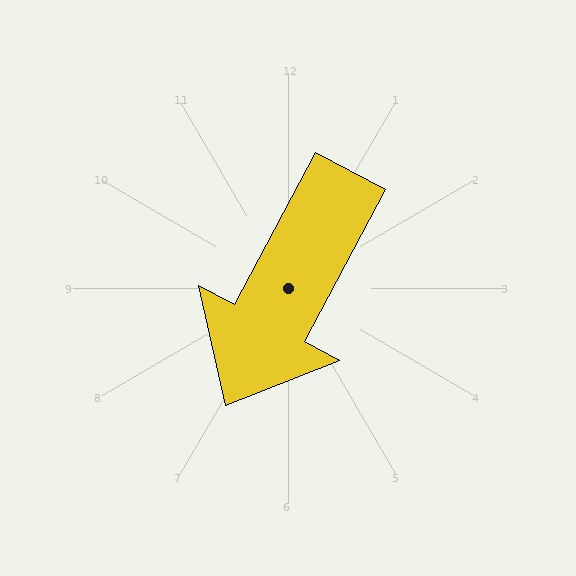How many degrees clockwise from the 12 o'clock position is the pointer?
Approximately 208 degrees.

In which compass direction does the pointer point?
Southwest.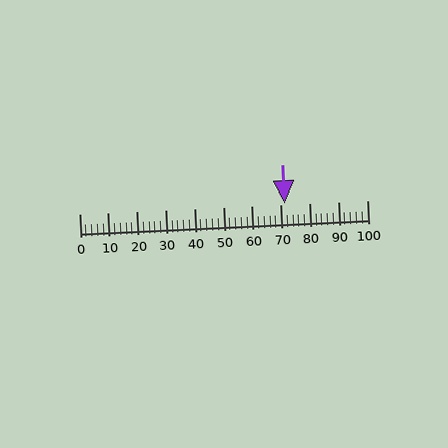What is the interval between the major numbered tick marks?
The major tick marks are spaced 10 units apart.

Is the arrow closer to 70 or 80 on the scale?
The arrow is closer to 70.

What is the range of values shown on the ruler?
The ruler shows values from 0 to 100.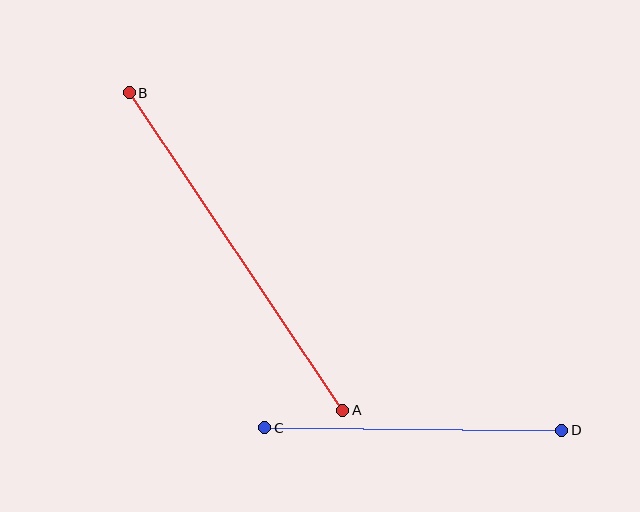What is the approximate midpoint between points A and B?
The midpoint is at approximately (236, 251) pixels.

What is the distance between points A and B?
The distance is approximately 383 pixels.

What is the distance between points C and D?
The distance is approximately 297 pixels.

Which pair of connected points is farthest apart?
Points A and B are farthest apart.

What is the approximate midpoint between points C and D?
The midpoint is at approximately (413, 429) pixels.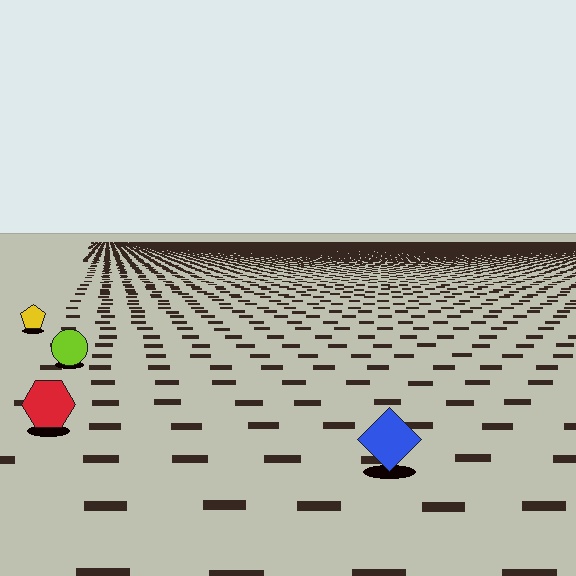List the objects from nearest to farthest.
From nearest to farthest: the blue diamond, the red hexagon, the lime circle, the yellow pentagon.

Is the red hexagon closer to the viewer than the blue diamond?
No. The blue diamond is closer — you can tell from the texture gradient: the ground texture is coarser near it.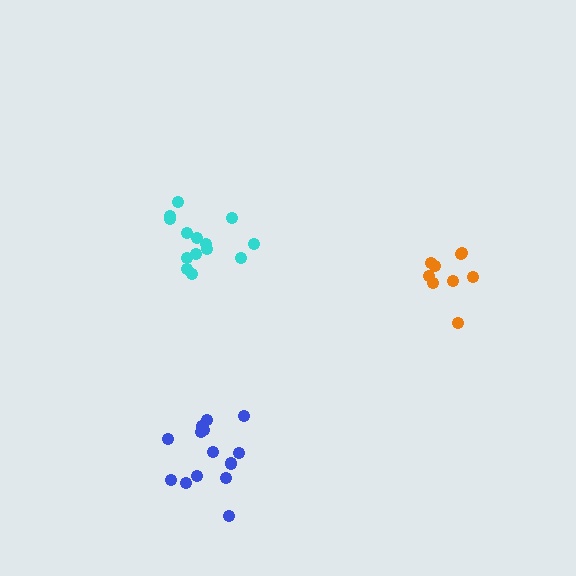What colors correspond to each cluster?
The clusters are colored: orange, cyan, blue.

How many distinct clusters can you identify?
There are 3 distinct clusters.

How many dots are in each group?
Group 1: 9 dots, Group 2: 14 dots, Group 3: 14 dots (37 total).